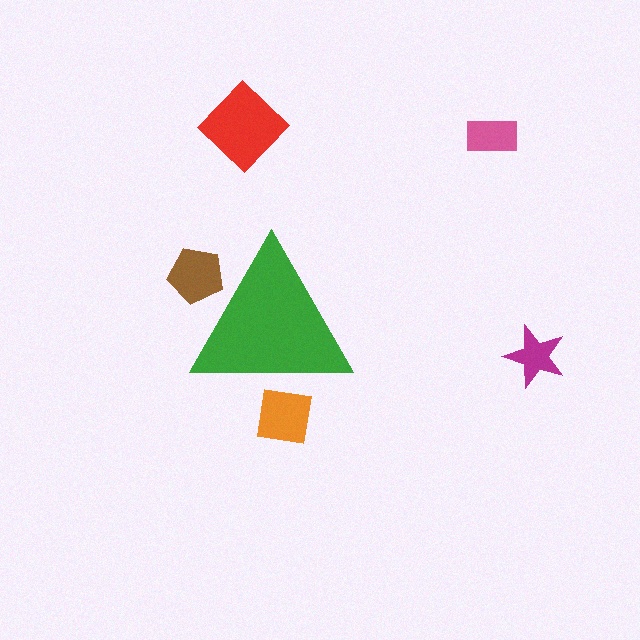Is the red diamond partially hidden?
No, the red diamond is fully visible.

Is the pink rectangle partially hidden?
No, the pink rectangle is fully visible.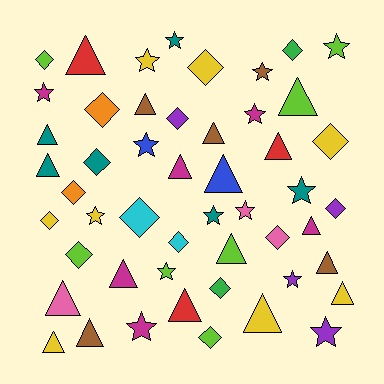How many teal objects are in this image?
There are 6 teal objects.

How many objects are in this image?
There are 50 objects.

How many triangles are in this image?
There are 19 triangles.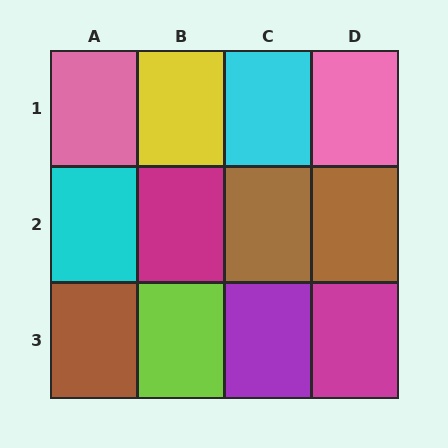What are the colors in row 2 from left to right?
Cyan, magenta, brown, brown.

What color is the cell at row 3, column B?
Lime.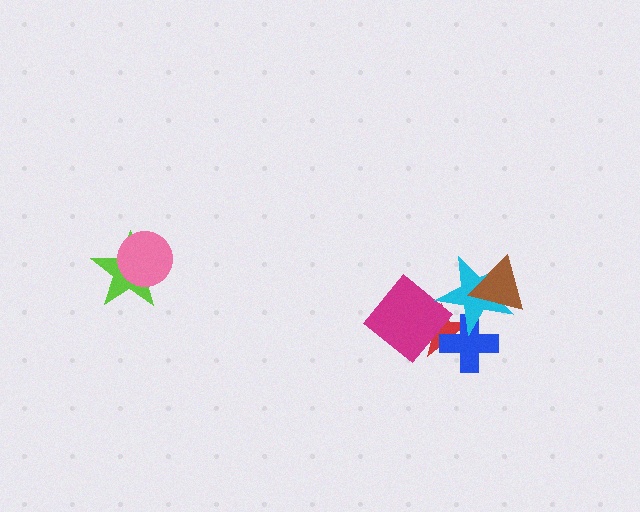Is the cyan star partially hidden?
Yes, it is partially covered by another shape.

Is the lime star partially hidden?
Yes, it is partially covered by another shape.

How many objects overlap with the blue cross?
2 objects overlap with the blue cross.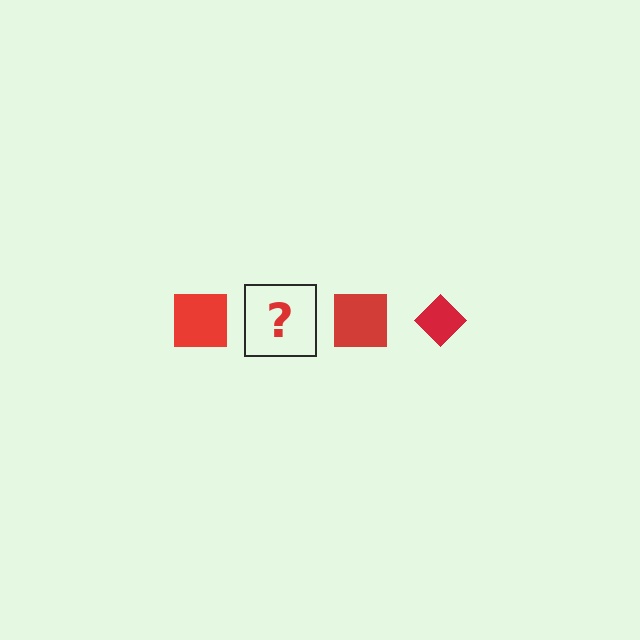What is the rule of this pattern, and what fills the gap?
The rule is that the pattern cycles through square, diamond shapes in red. The gap should be filled with a red diamond.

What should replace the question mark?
The question mark should be replaced with a red diamond.